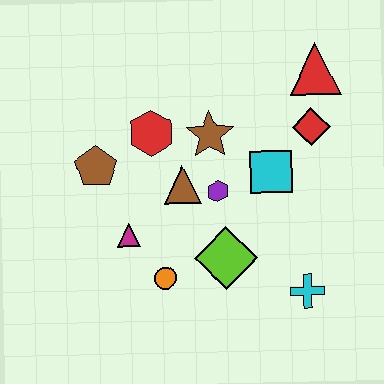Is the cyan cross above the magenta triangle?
No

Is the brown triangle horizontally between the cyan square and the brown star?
No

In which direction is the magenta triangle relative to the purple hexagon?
The magenta triangle is to the left of the purple hexagon.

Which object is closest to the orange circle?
The magenta triangle is closest to the orange circle.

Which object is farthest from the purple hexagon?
The red triangle is farthest from the purple hexagon.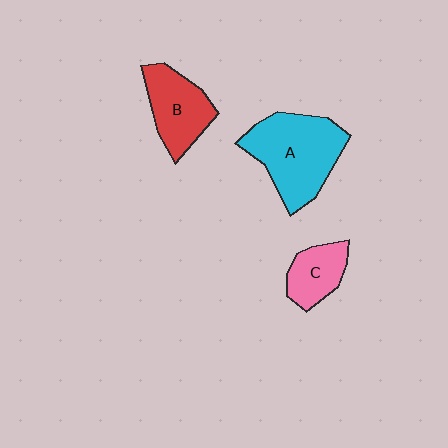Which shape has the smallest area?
Shape C (pink).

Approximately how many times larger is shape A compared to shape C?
Approximately 2.2 times.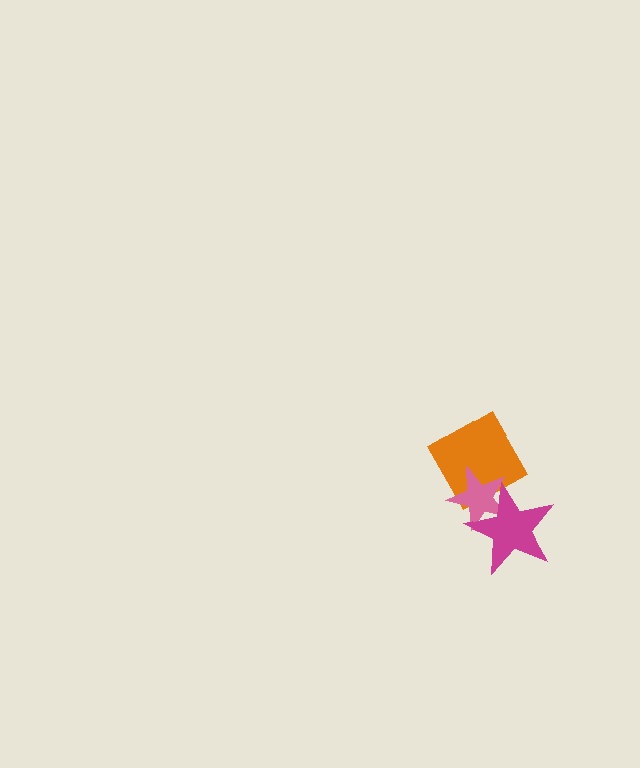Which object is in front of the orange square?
The pink star is in front of the orange square.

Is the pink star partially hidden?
Yes, it is partially covered by another shape.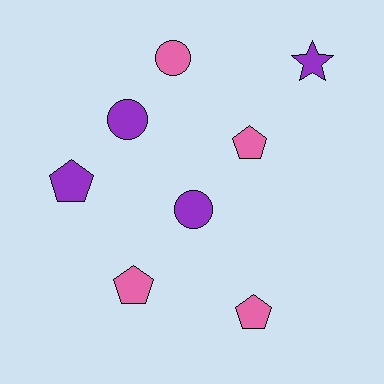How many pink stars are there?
There are no pink stars.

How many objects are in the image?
There are 8 objects.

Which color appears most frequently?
Purple, with 4 objects.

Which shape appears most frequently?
Pentagon, with 4 objects.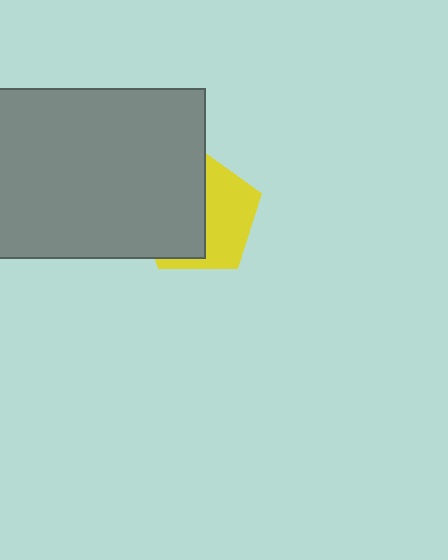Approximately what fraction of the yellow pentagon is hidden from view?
Roughly 54% of the yellow pentagon is hidden behind the gray rectangle.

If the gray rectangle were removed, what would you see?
You would see the complete yellow pentagon.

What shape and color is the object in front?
The object in front is a gray rectangle.